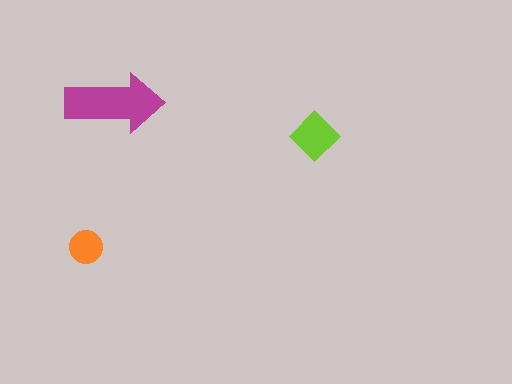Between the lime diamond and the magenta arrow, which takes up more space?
The magenta arrow.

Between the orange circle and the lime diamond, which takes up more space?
The lime diamond.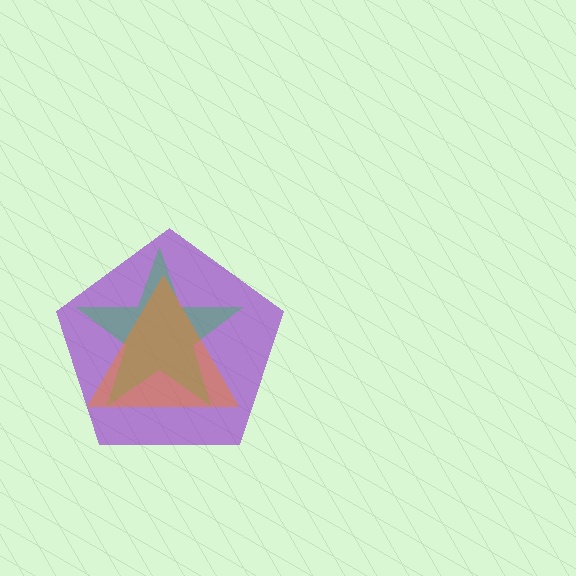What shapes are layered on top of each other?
The layered shapes are: a purple pentagon, a green star, an orange triangle.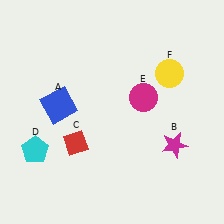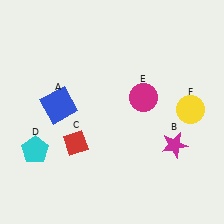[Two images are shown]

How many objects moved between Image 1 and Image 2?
1 object moved between the two images.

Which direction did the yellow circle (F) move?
The yellow circle (F) moved down.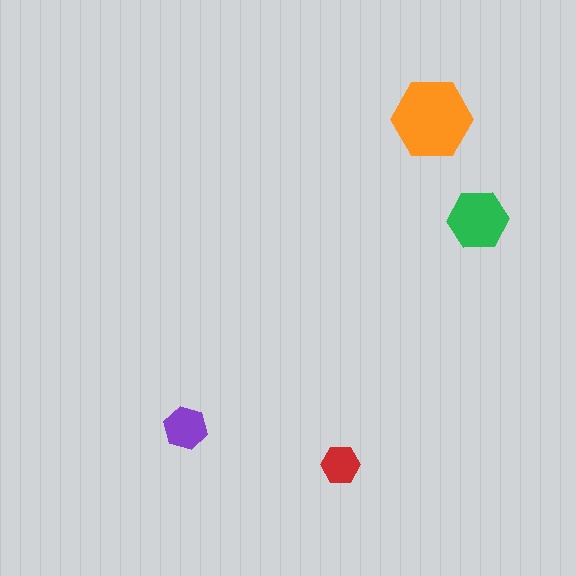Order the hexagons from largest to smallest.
the orange one, the green one, the purple one, the red one.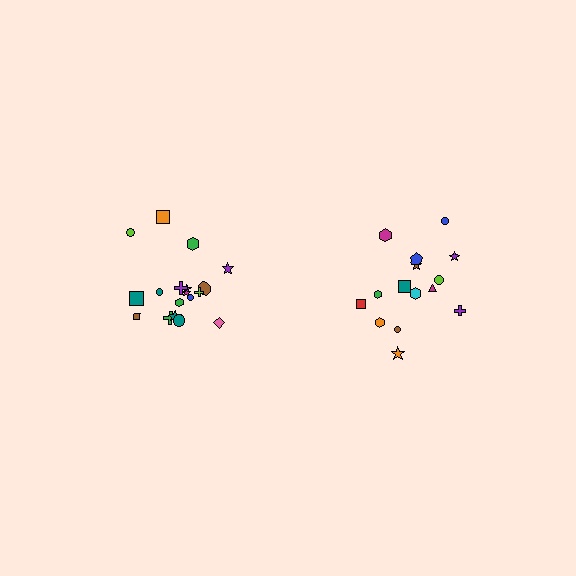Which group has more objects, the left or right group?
The left group.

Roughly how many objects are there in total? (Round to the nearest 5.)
Roughly 35 objects in total.